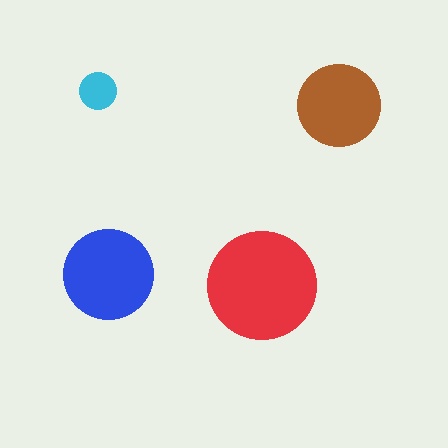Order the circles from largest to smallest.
the red one, the blue one, the brown one, the cyan one.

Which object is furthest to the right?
The brown circle is rightmost.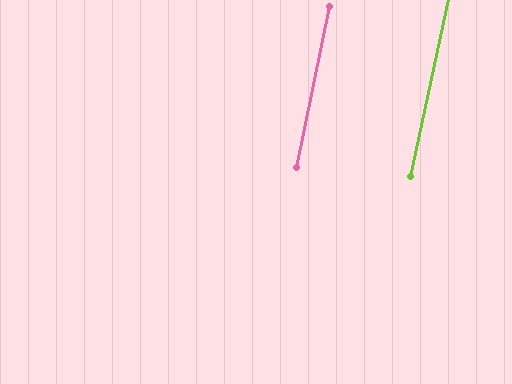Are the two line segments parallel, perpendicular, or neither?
Parallel — their directions differ by only 0.6°.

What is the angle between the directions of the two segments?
Approximately 1 degree.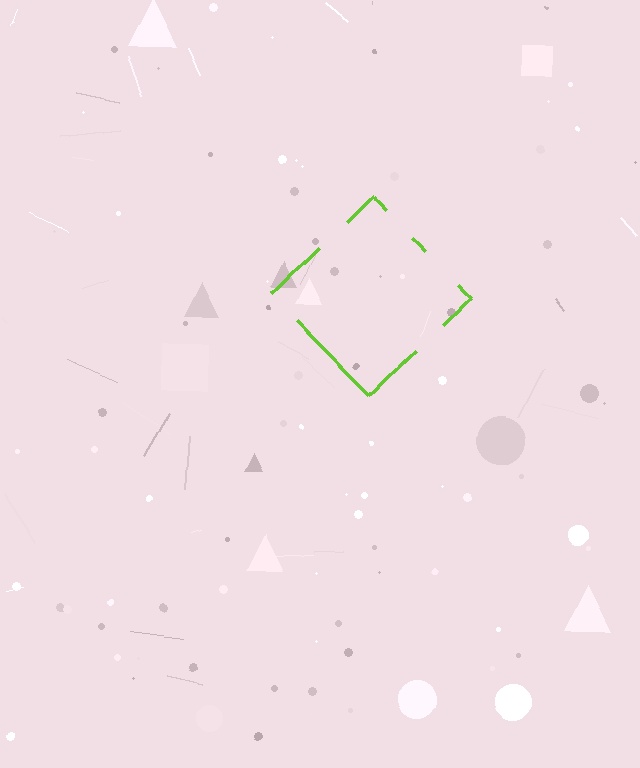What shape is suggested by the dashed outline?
The dashed outline suggests a diamond.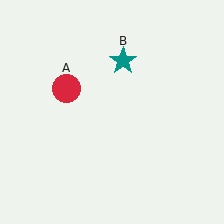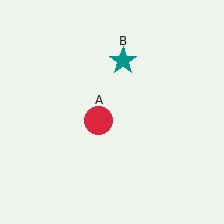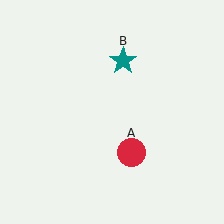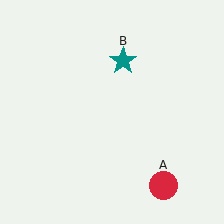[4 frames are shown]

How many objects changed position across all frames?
1 object changed position: red circle (object A).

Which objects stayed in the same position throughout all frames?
Teal star (object B) remained stationary.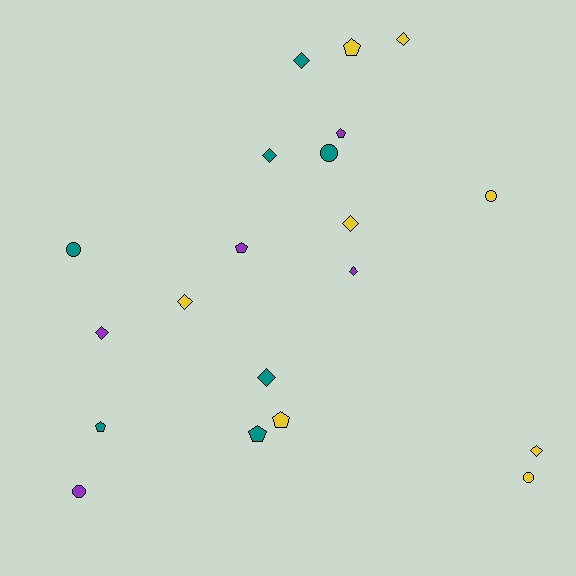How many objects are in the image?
There are 20 objects.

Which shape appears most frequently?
Diamond, with 9 objects.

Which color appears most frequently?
Yellow, with 8 objects.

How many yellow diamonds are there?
There are 4 yellow diamonds.